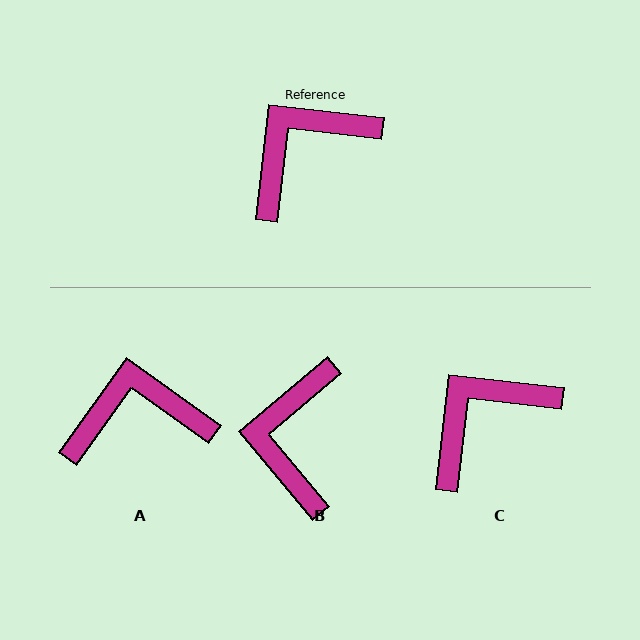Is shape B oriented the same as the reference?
No, it is off by about 46 degrees.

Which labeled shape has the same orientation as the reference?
C.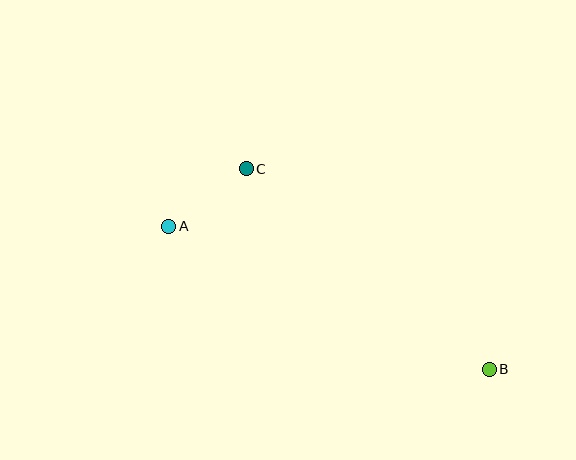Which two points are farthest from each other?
Points A and B are farthest from each other.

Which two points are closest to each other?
Points A and C are closest to each other.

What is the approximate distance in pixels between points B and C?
The distance between B and C is approximately 315 pixels.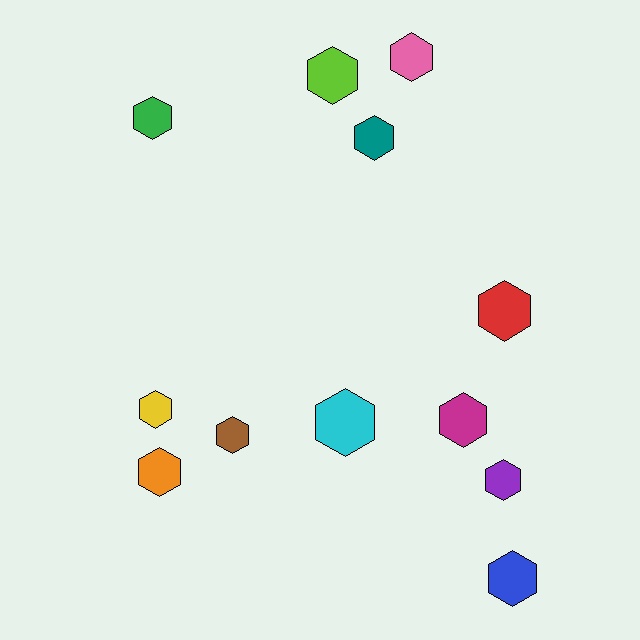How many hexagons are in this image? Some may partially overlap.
There are 12 hexagons.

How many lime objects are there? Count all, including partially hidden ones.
There is 1 lime object.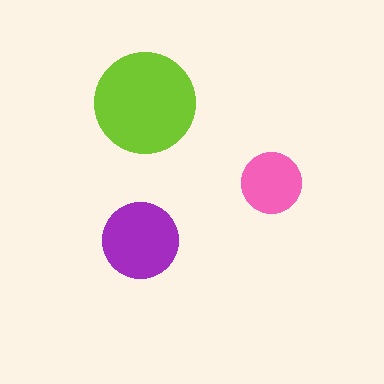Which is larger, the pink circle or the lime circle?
The lime one.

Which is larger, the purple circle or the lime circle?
The lime one.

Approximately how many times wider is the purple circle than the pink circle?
About 1.5 times wider.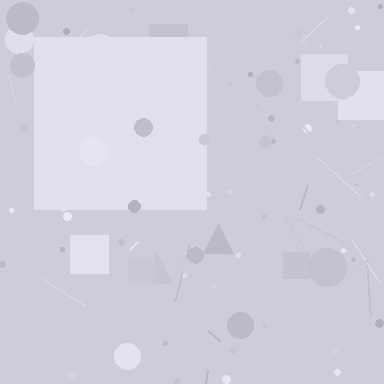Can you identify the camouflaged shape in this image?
The camouflaged shape is a square.